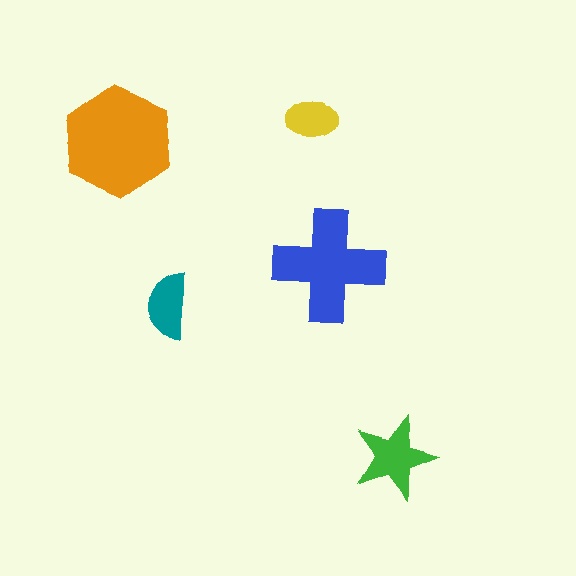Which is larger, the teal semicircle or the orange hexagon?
The orange hexagon.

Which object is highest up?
The yellow ellipse is topmost.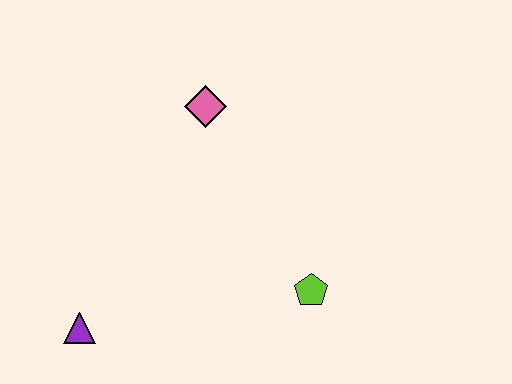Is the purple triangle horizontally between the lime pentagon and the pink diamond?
No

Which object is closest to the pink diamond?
The lime pentagon is closest to the pink diamond.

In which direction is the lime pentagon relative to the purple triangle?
The lime pentagon is to the right of the purple triangle.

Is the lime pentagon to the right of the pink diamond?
Yes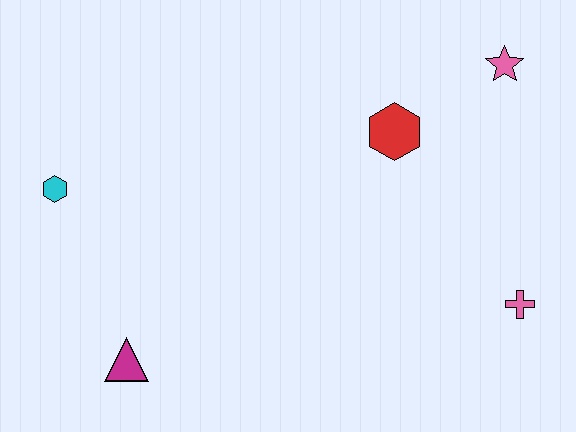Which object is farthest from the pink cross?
The cyan hexagon is farthest from the pink cross.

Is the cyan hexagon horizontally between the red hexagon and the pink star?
No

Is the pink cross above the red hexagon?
No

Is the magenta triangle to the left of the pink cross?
Yes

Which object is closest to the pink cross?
The red hexagon is closest to the pink cross.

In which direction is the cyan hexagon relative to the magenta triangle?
The cyan hexagon is above the magenta triangle.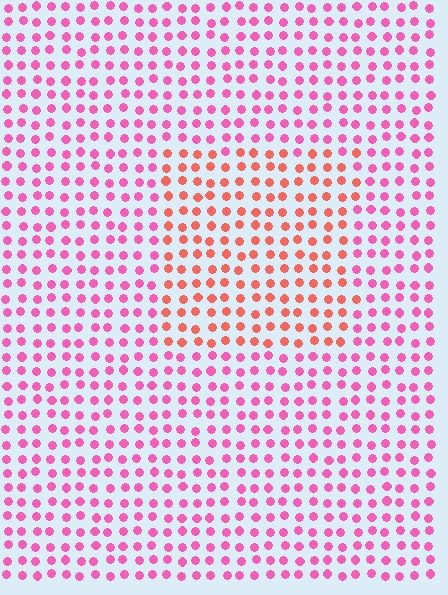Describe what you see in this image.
The image is filled with small pink elements in a uniform arrangement. A rectangle-shaped region is visible where the elements are tinted to a slightly different hue, forming a subtle color boundary.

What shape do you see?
I see a rectangle.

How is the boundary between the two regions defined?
The boundary is defined purely by a slight shift in hue (about 39 degrees). Spacing, size, and orientation are identical on both sides.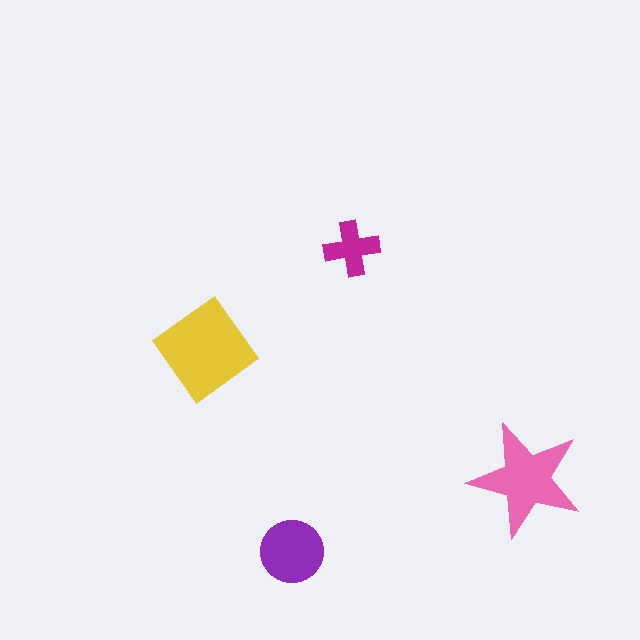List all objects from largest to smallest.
The yellow diamond, the pink star, the purple circle, the magenta cross.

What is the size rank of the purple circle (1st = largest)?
3rd.